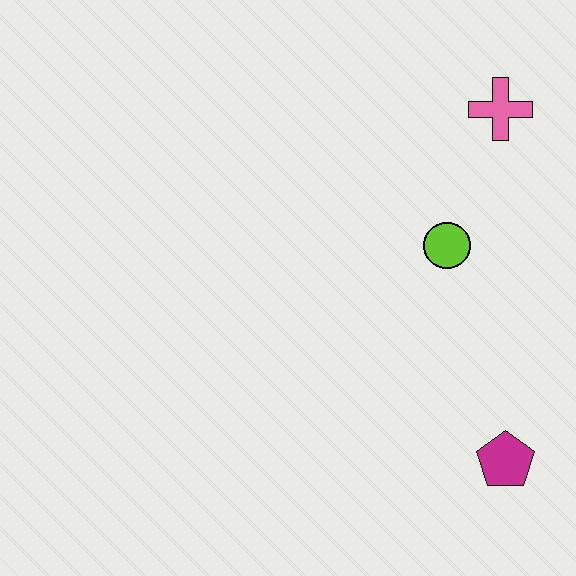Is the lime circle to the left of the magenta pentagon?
Yes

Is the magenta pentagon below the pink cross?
Yes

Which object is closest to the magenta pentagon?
The lime circle is closest to the magenta pentagon.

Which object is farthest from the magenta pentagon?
The pink cross is farthest from the magenta pentagon.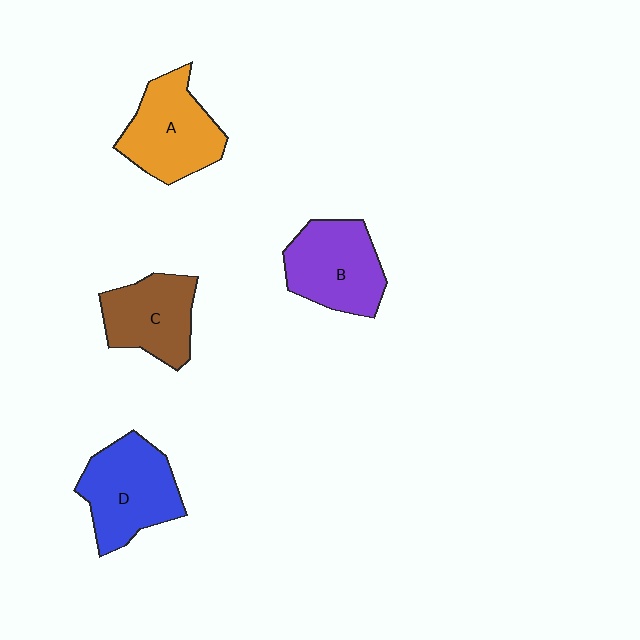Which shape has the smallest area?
Shape C (brown).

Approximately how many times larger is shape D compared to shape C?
Approximately 1.2 times.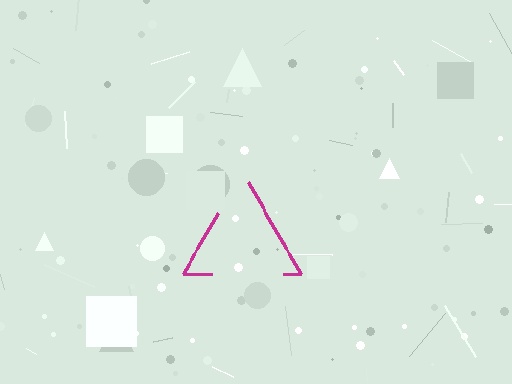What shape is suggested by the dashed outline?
The dashed outline suggests a triangle.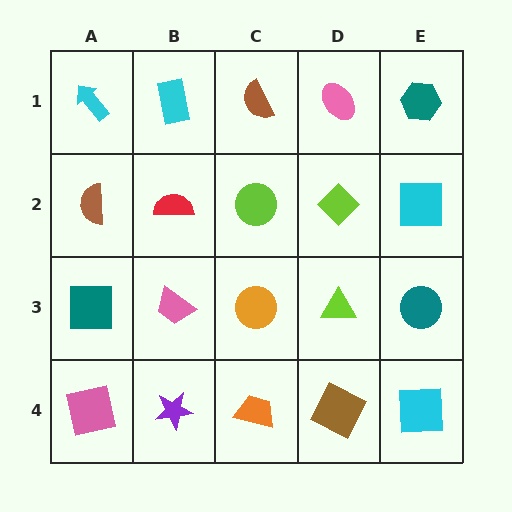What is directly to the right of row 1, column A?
A cyan rectangle.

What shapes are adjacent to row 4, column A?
A teal square (row 3, column A), a purple star (row 4, column B).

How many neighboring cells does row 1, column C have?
3.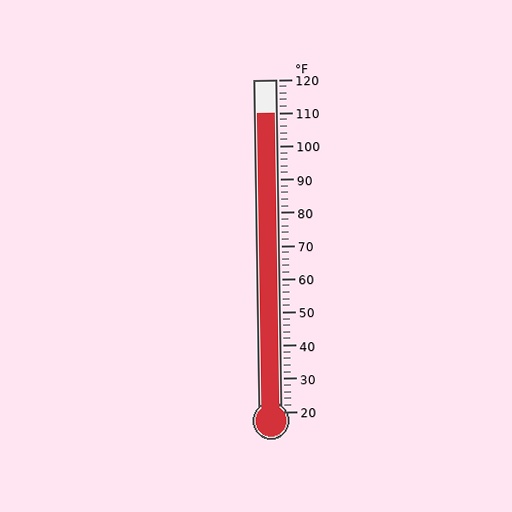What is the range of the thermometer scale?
The thermometer scale ranges from 20°F to 120°F.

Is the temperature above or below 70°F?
The temperature is above 70°F.